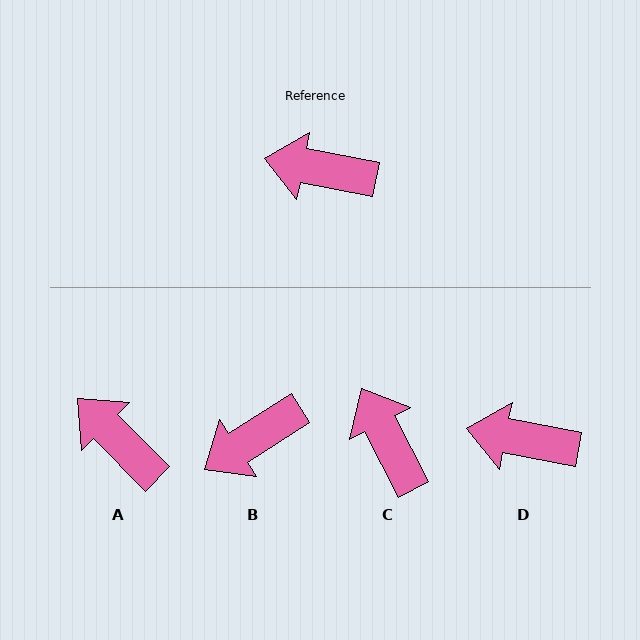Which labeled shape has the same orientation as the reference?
D.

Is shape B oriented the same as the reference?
No, it is off by about 44 degrees.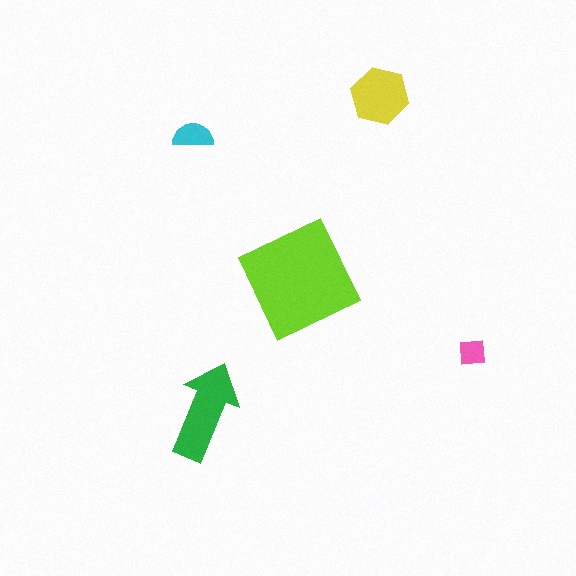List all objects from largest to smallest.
The lime square, the green arrow, the yellow hexagon, the cyan semicircle, the pink square.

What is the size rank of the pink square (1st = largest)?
5th.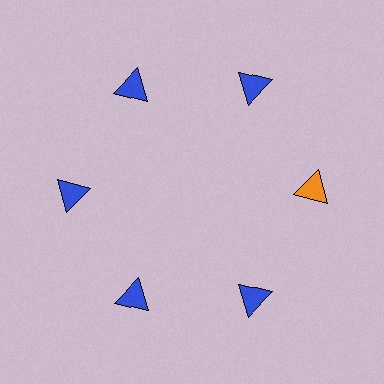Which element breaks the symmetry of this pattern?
The orange triangle at roughly the 3 o'clock position breaks the symmetry. All other shapes are blue triangles.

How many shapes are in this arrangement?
There are 6 shapes arranged in a ring pattern.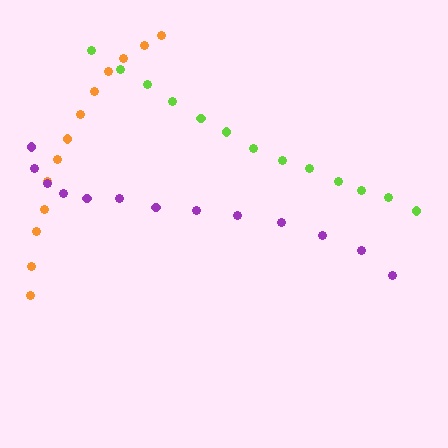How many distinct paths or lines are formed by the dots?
There are 3 distinct paths.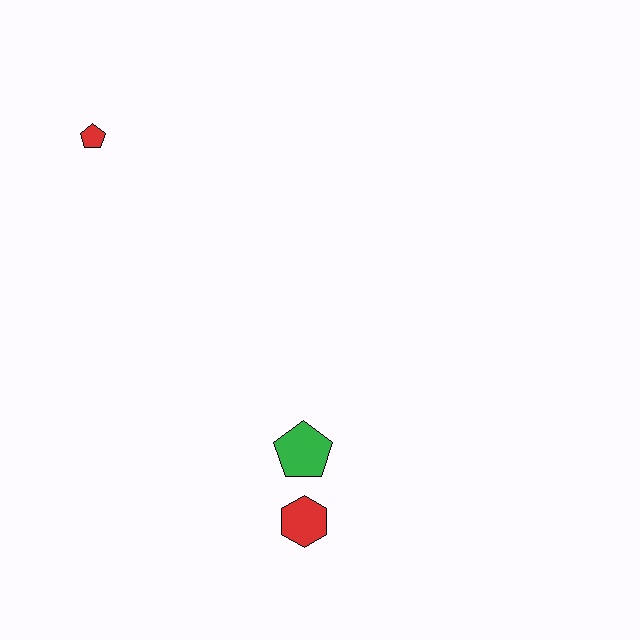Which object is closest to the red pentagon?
The green pentagon is closest to the red pentagon.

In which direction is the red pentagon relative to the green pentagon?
The red pentagon is above the green pentagon.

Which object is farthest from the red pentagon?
The red hexagon is farthest from the red pentagon.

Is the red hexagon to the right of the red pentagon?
Yes